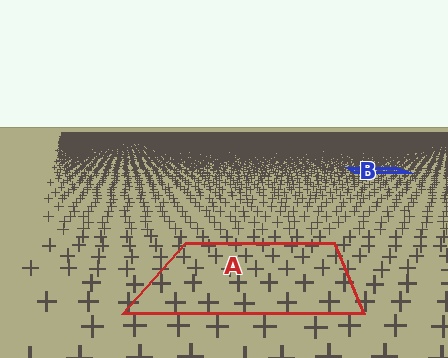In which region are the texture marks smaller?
The texture marks are smaller in region B, because it is farther away.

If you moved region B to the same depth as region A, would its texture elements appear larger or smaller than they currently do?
They would appear larger. At a closer depth, the same texture elements are projected at a bigger on-screen size.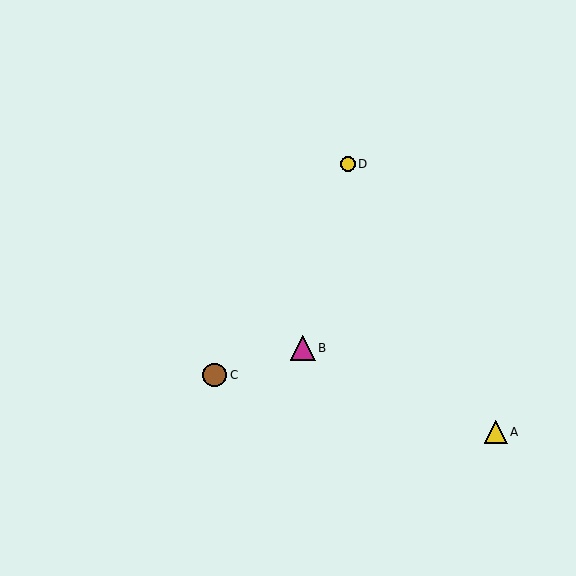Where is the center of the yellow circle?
The center of the yellow circle is at (348, 164).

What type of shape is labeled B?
Shape B is a magenta triangle.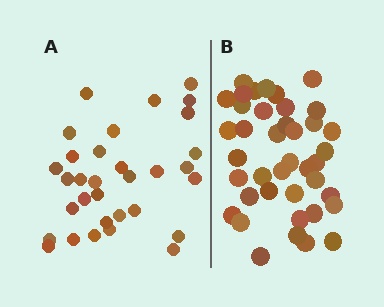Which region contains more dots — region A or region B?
Region B (the right region) has more dots.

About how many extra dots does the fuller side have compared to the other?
Region B has roughly 8 or so more dots than region A.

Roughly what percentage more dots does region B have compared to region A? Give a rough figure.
About 25% more.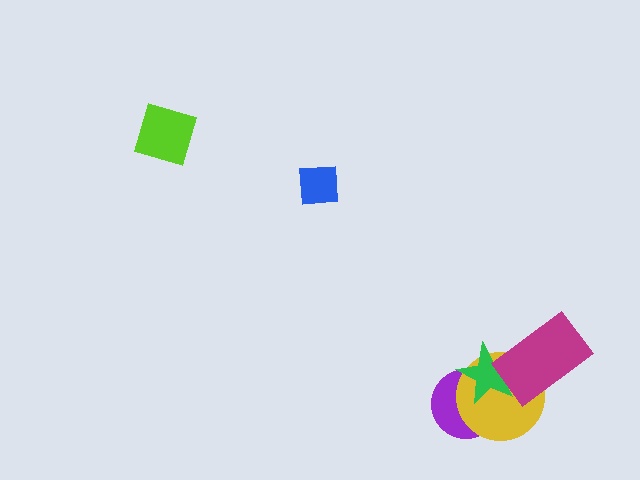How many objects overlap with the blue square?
0 objects overlap with the blue square.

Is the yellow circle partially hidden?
Yes, it is partially covered by another shape.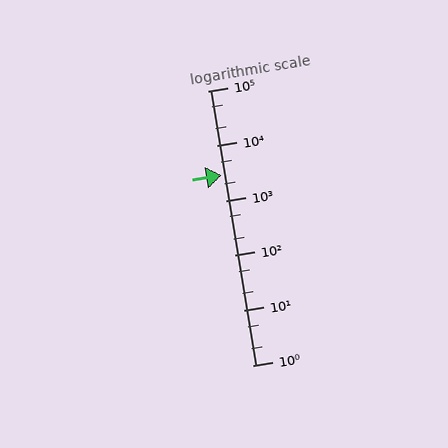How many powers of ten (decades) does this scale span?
The scale spans 5 decades, from 1 to 100000.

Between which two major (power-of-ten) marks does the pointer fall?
The pointer is between 1000 and 10000.